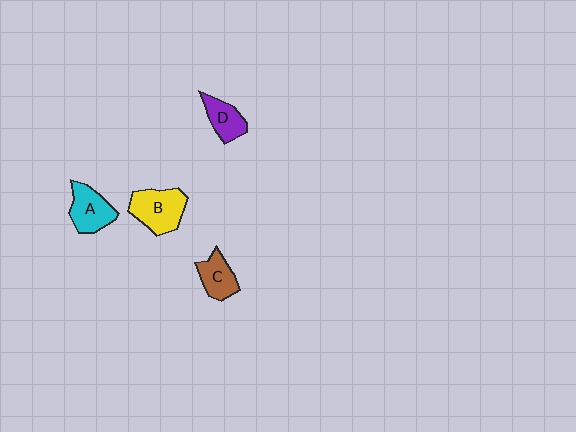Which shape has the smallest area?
Shape D (purple).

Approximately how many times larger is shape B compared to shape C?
Approximately 1.5 times.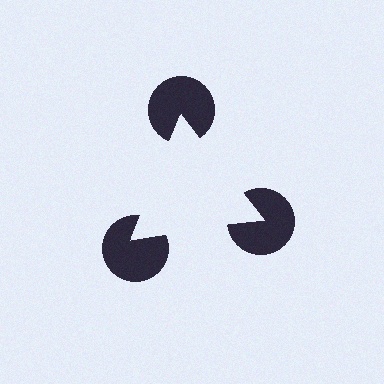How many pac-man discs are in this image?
There are 3 — one at each vertex of the illusory triangle.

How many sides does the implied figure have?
3 sides.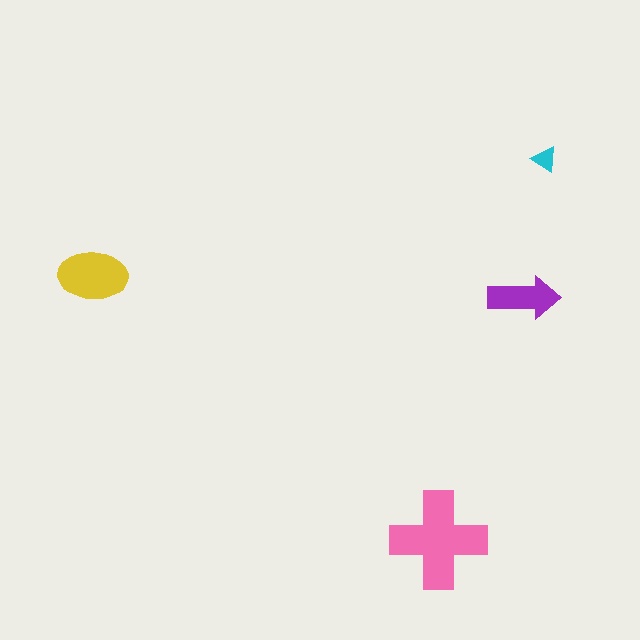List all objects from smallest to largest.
The cyan triangle, the purple arrow, the yellow ellipse, the pink cross.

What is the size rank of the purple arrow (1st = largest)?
3rd.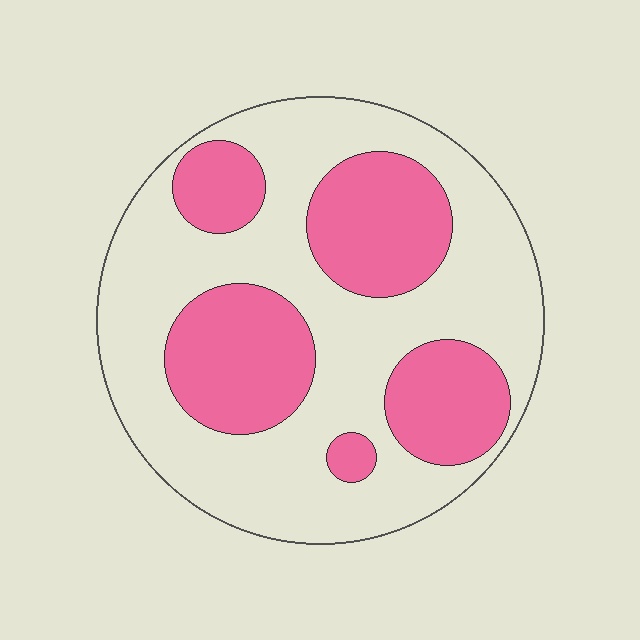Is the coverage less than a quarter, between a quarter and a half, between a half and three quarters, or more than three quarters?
Between a quarter and a half.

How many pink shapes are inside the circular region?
5.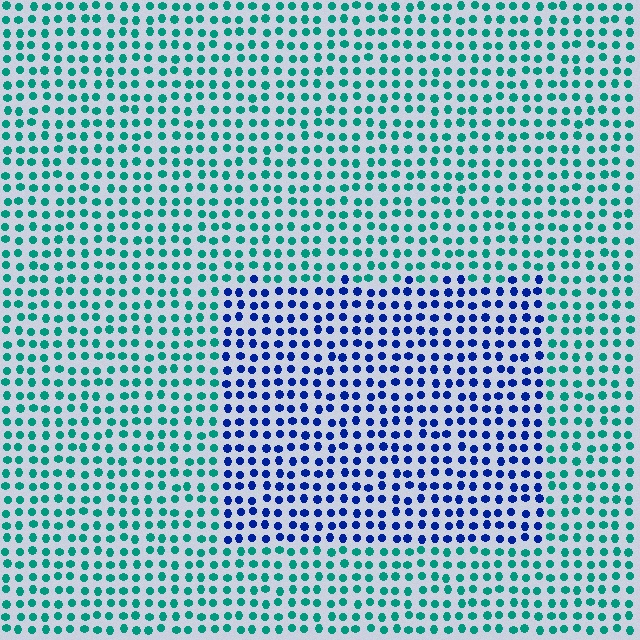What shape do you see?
I see a rectangle.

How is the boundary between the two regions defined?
The boundary is defined purely by a slight shift in hue (about 59 degrees). Spacing, size, and orientation are identical on both sides.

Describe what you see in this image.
The image is filled with small teal elements in a uniform arrangement. A rectangle-shaped region is visible where the elements are tinted to a slightly different hue, forming a subtle color boundary.